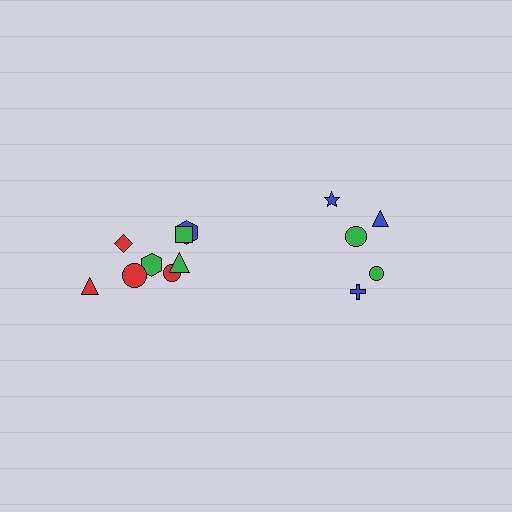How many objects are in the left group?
There are 8 objects.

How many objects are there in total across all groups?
There are 13 objects.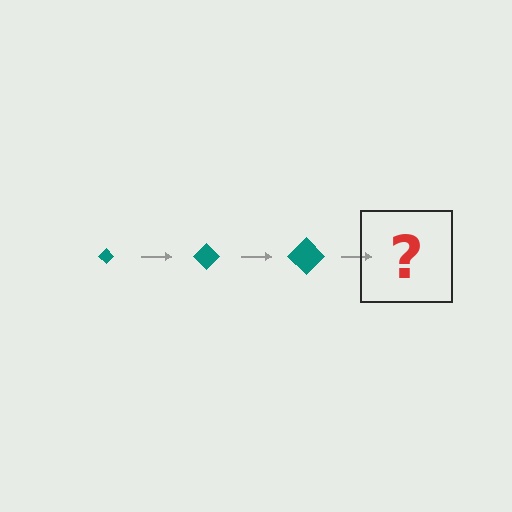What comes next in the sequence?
The next element should be a teal diamond, larger than the previous one.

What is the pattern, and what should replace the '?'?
The pattern is that the diamond gets progressively larger each step. The '?' should be a teal diamond, larger than the previous one.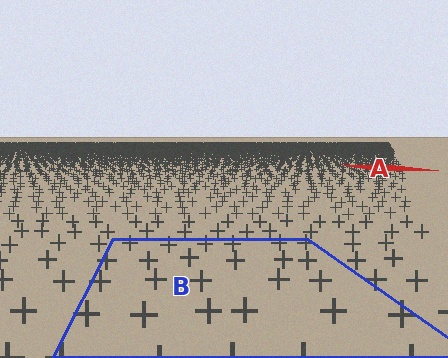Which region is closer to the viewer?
Region B is closer. The texture elements there are larger and more spread out.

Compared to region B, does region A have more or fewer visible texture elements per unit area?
Region A has more texture elements per unit area — they are packed more densely because it is farther away.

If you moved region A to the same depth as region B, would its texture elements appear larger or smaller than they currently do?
They would appear larger. At a closer depth, the same texture elements are projected at a bigger on-screen size.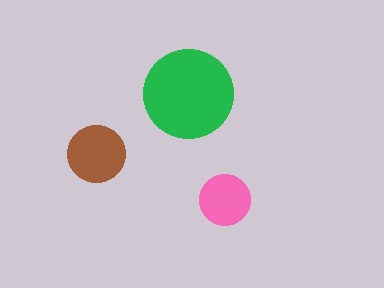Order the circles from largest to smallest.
the green one, the brown one, the pink one.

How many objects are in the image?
There are 3 objects in the image.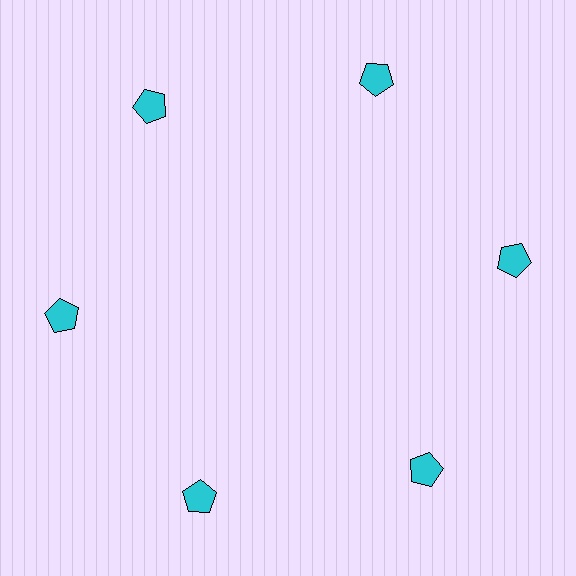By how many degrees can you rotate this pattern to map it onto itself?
The pattern maps onto itself every 60 degrees of rotation.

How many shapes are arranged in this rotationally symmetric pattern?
There are 6 shapes, arranged in 6 groups of 1.